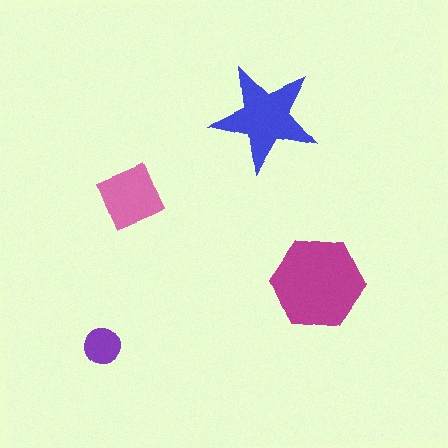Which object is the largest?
The magenta hexagon.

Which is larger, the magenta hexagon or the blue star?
The magenta hexagon.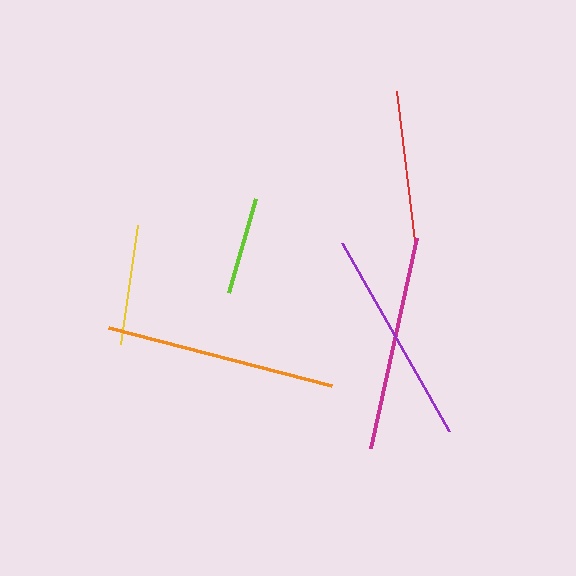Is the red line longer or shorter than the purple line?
The purple line is longer than the red line.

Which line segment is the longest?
The orange line is the longest at approximately 230 pixels.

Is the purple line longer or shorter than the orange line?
The orange line is longer than the purple line.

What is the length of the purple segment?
The purple segment is approximately 216 pixels long.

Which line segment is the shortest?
The lime line is the shortest at approximately 98 pixels.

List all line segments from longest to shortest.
From longest to shortest: orange, purple, magenta, red, yellow, lime.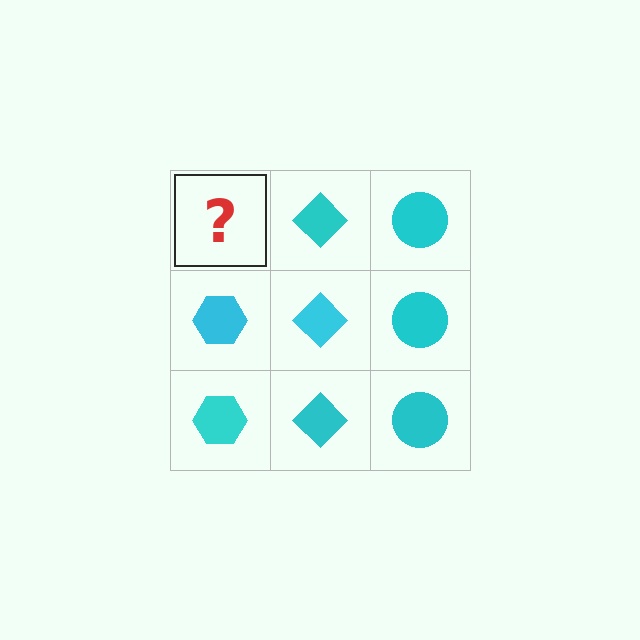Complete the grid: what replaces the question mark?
The question mark should be replaced with a cyan hexagon.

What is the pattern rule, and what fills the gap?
The rule is that each column has a consistent shape. The gap should be filled with a cyan hexagon.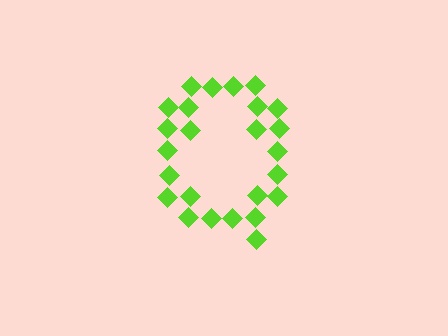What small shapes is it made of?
It is made of small diamonds.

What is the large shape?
The large shape is the letter Q.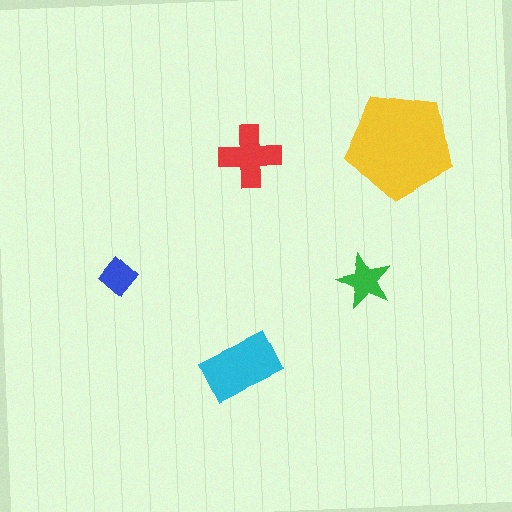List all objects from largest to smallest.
The yellow pentagon, the cyan rectangle, the red cross, the green star, the blue diamond.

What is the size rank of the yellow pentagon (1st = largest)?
1st.